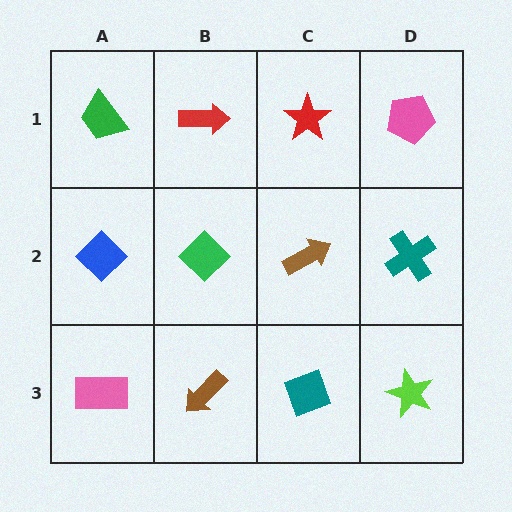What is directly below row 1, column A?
A blue diamond.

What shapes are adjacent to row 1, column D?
A teal cross (row 2, column D), a red star (row 1, column C).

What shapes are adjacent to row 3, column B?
A green diamond (row 2, column B), a pink rectangle (row 3, column A), a teal diamond (row 3, column C).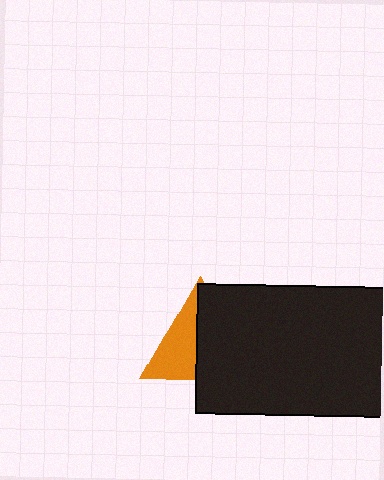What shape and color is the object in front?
The object in front is a black rectangle.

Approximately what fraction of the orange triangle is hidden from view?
Roughly 56% of the orange triangle is hidden behind the black rectangle.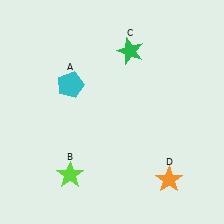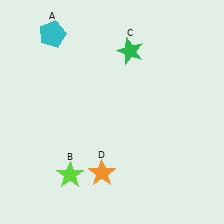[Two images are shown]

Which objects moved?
The objects that moved are: the cyan pentagon (A), the orange star (D).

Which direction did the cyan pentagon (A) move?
The cyan pentagon (A) moved up.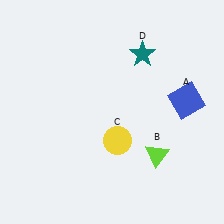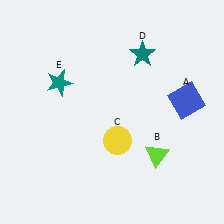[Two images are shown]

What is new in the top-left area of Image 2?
A teal star (E) was added in the top-left area of Image 2.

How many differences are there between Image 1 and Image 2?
There is 1 difference between the two images.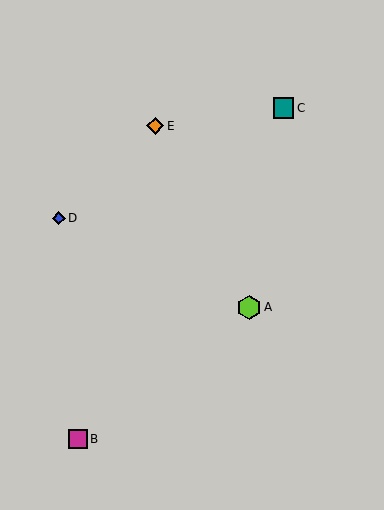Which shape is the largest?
The lime hexagon (labeled A) is the largest.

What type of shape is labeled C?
Shape C is a teal square.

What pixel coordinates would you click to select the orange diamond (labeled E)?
Click at (155, 126) to select the orange diamond E.